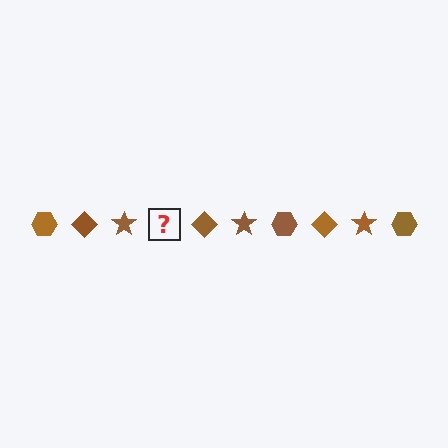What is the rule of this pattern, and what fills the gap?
The rule is that the pattern cycles through hexagon, diamond, star shapes in brown. The gap should be filled with a brown hexagon.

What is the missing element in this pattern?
The missing element is a brown hexagon.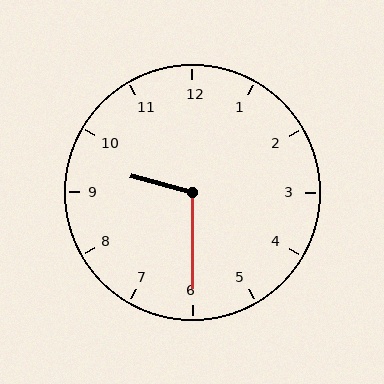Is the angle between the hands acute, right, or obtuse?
It is obtuse.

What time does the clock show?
9:30.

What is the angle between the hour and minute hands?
Approximately 105 degrees.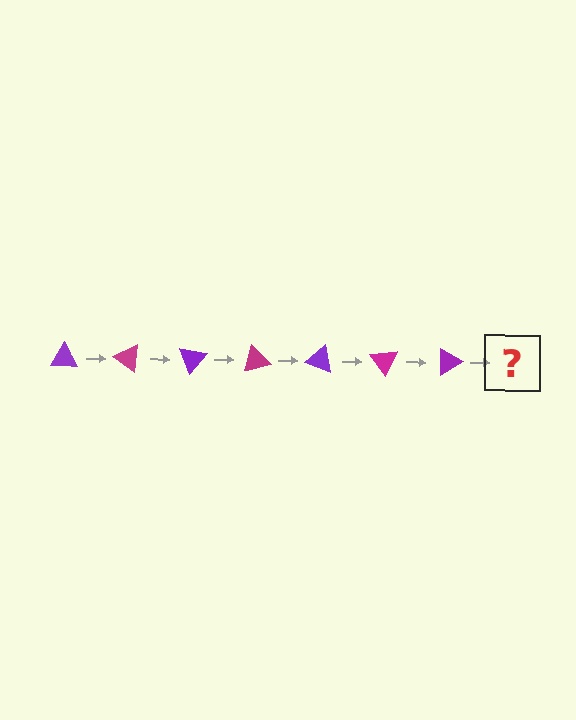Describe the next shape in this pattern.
It should be a magenta triangle, rotated 245 degrees from the start.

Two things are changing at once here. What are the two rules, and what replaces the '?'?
The two rules are that it rotates 35 degrees each step and the color cycles through purple and magenta. The '?' should be a magenta triangle, rotated 245 degrees from the start.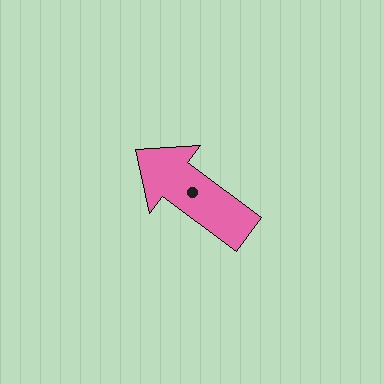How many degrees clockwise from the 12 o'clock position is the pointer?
Approximately 307 degrees.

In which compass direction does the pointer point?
Northwest.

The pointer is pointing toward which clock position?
Roughly 10 o'clock.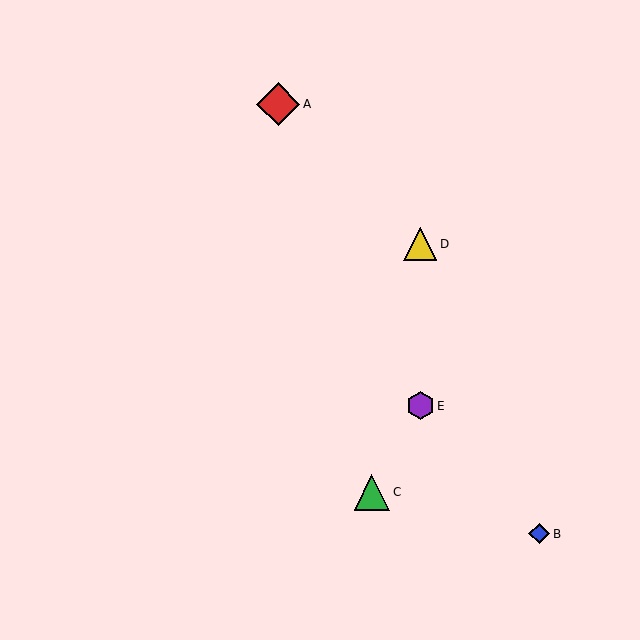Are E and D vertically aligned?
Yes, both are at x≈420.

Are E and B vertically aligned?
No, E is at x≈420 and B is at x≈539.